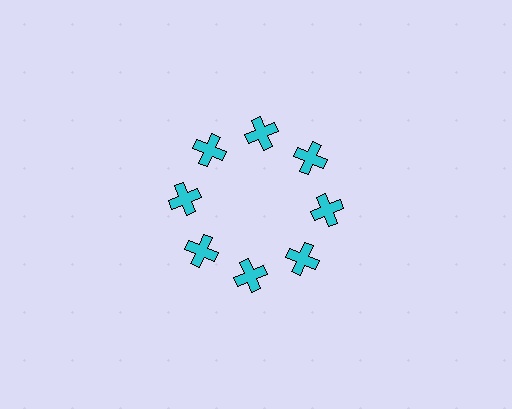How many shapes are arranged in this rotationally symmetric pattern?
There are 8 shapes, arranged in 8 groups of 1.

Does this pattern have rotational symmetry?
Yes, this pattern has 8-fold rotational symmetry. It looks the same after rotating 45 degrees around the center.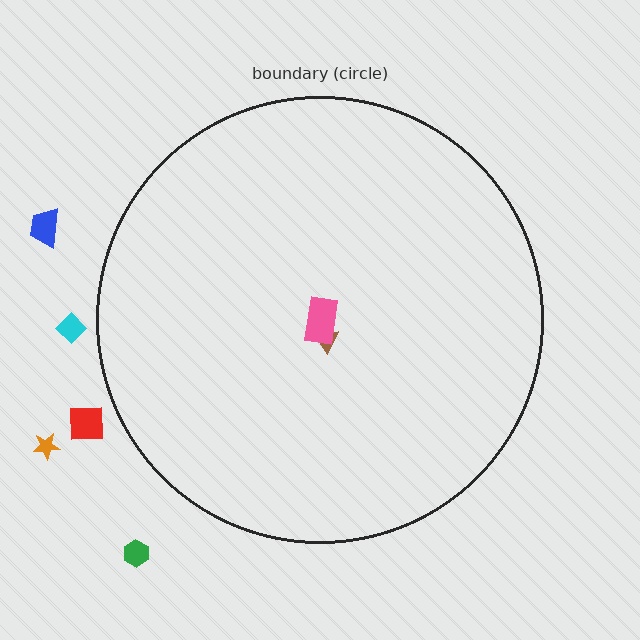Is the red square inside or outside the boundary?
Outside.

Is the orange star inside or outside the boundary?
Outside.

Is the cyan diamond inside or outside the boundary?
Outside.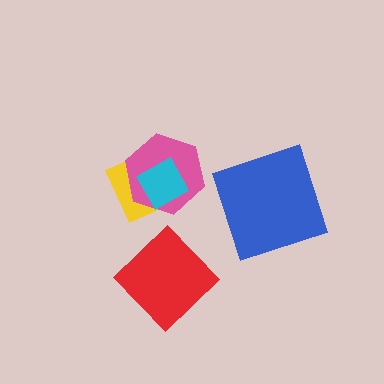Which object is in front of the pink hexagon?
The cyan diamond is in front of the pink hexagon.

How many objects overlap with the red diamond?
0 objects overlap with the red diamond.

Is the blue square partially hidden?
No, no other shape covers it.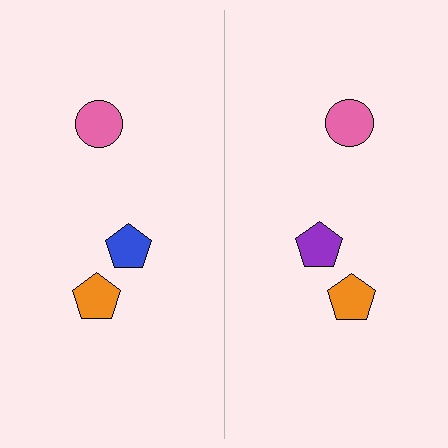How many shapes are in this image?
There are 6 shapes in this image.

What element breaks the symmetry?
The purple pentagon on the right side breaks the symmetry — its mirror counterpart is blue.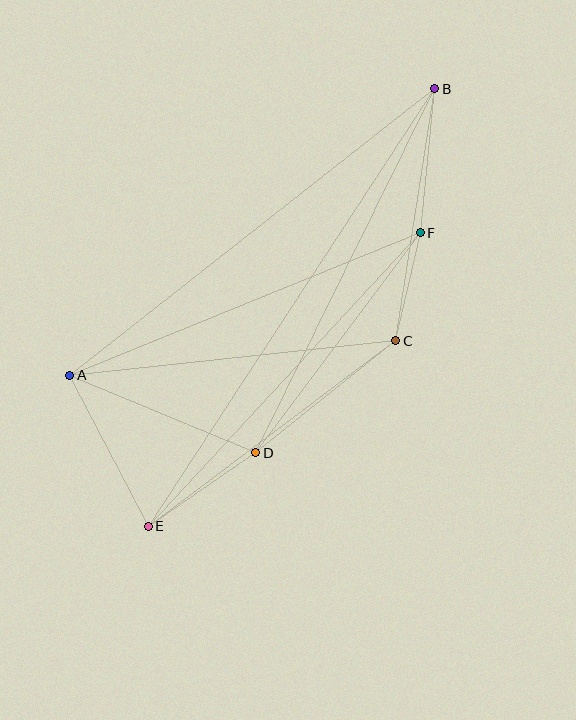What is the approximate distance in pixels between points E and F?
The distance between E and F is approximately 400 pixels.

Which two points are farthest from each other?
Points B and E are farthest from each other.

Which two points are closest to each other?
Points C and F are closest to each other.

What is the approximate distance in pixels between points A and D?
The distance between A and D is approximately 201 pixels.